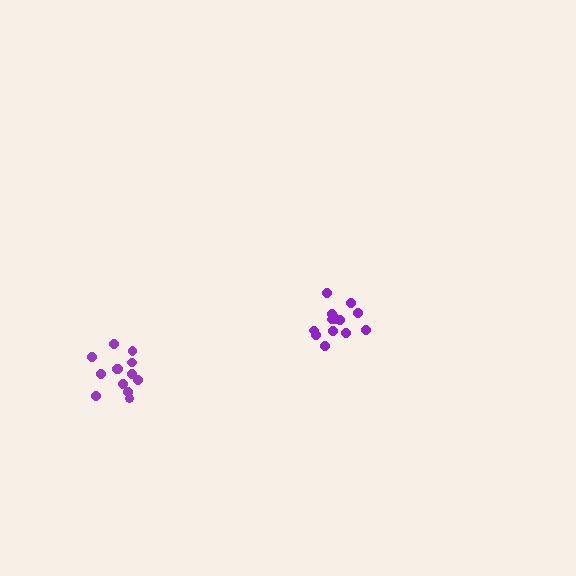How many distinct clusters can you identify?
There are 2 distinct clusters.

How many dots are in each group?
Group 1: 13 dots, Group 2: 14 dots (27 total).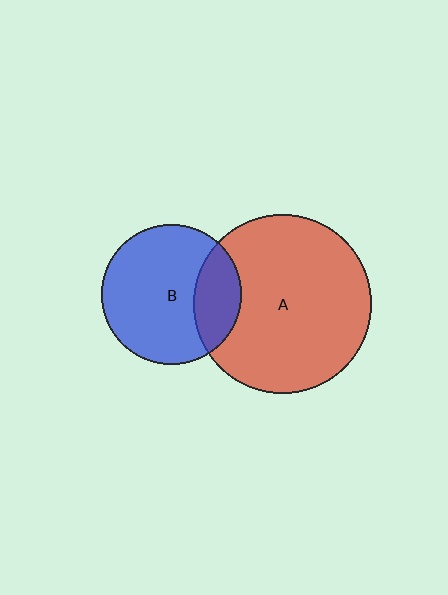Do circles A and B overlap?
Yes.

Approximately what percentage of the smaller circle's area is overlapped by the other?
Approximately 25%.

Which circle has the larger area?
Circle A (red).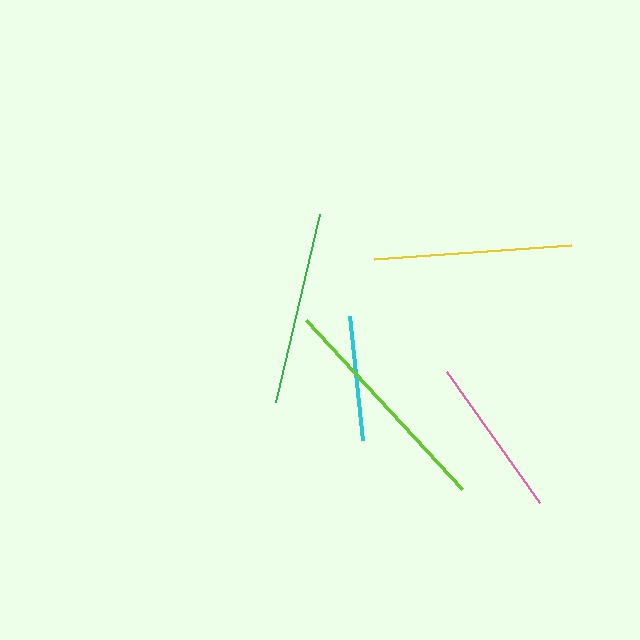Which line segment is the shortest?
The cyan line is the shortest at approximately 125 pixels.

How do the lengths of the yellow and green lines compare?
The yellow and green lines are approximately the same length.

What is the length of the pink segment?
The pink segment is approximately 161 pixels long.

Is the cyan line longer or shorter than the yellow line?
The yellow line is longer than the cyan line.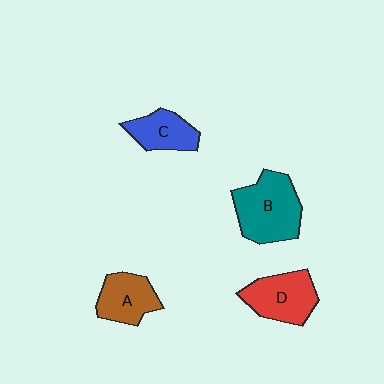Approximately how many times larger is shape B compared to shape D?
Approximately 1.2 times.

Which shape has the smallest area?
Shape C (blue).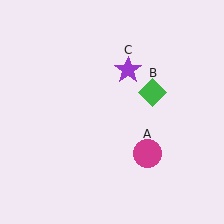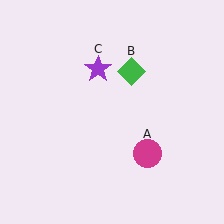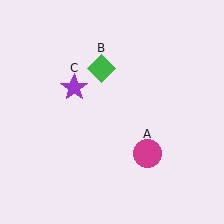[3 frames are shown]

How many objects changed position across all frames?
2 objects changed position: green diamond (object B), purple star (object C).